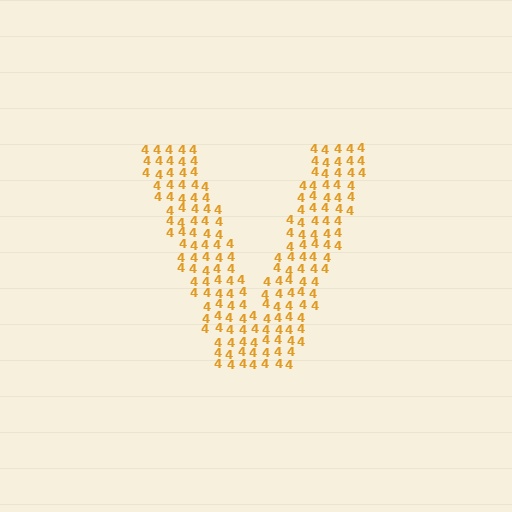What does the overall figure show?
The overall figure shows the letter V.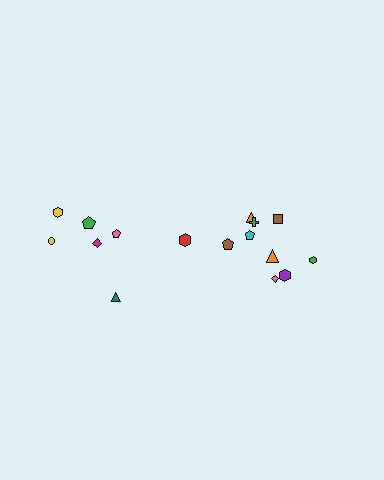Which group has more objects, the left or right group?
The right group.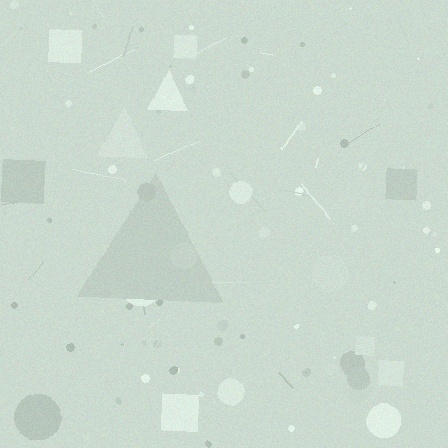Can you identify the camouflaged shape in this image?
The camouflaged shape is a triangle.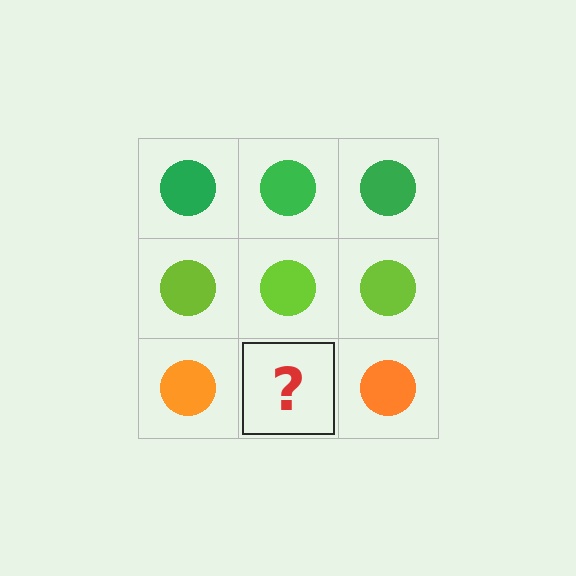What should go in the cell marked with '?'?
The missing cell should contain an orange circle.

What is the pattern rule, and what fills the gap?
The rule is that each row has a consistent color. The gap should be filled with an orange circle.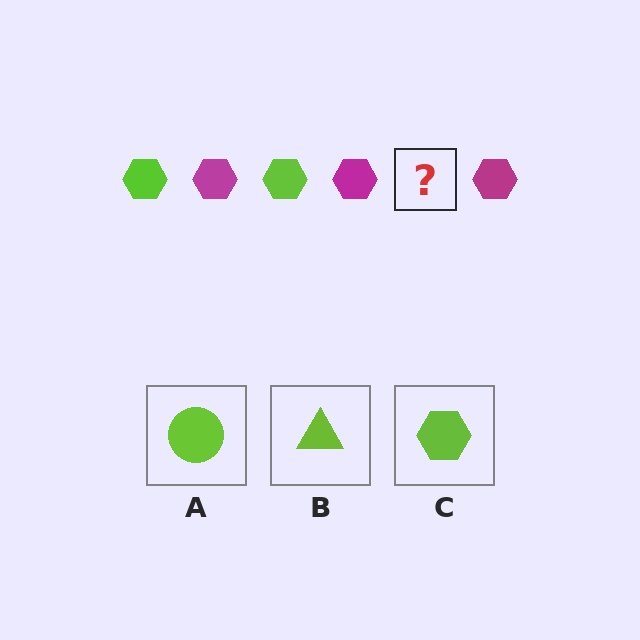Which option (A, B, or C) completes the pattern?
C.